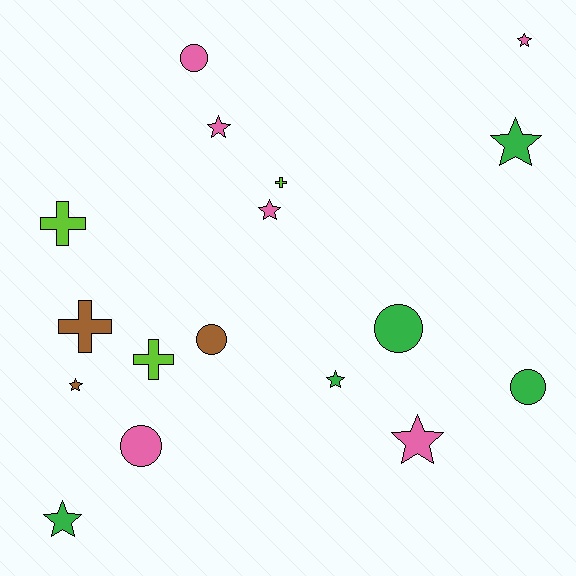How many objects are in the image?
There are 17 objects.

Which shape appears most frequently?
Star, with 8 objects.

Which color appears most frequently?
Pink, with 6 objects.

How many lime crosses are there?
There are 3 lime crosses.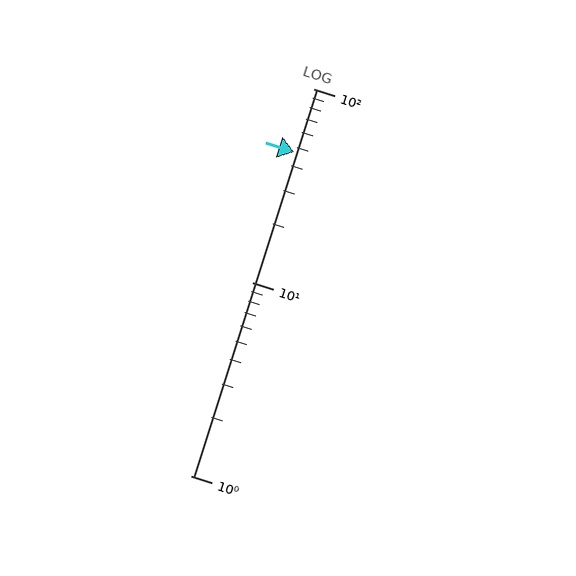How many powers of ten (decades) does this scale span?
The scale spans 2 decades, from 1 to 100.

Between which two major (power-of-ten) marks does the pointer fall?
The pointer is between 10 and 100.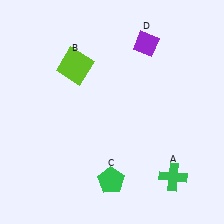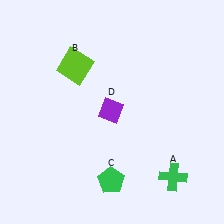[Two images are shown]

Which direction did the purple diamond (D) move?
The purple diamond (D) moved down.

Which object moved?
The purple diamond (D) moved down.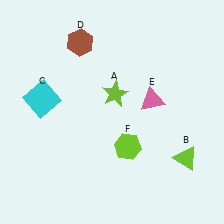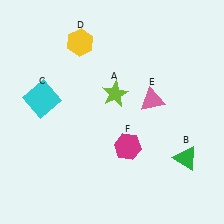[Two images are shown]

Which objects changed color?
B changed from lime to green. D changed from brown to yellow. F changed from lime to magenta.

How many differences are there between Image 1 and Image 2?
There are 3 differences between the two images.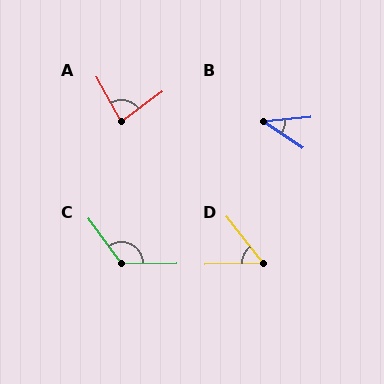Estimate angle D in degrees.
Approximately 53 degrees.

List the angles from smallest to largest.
B (39°), D (53°), A (83°), C (125°).